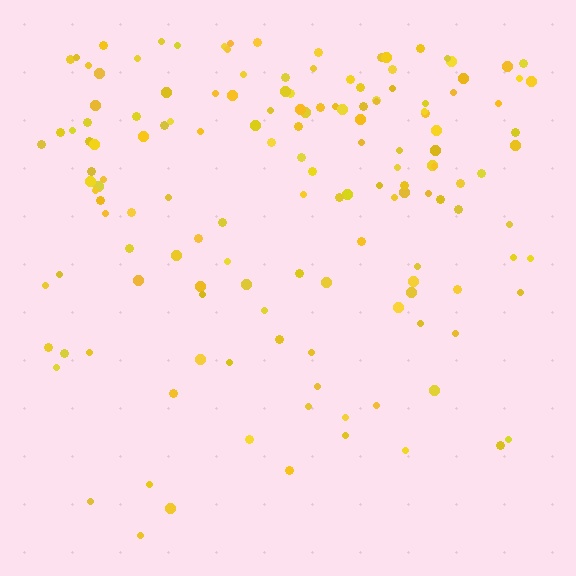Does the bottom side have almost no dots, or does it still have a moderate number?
Still a moderate number, just noticeably fewer than the top.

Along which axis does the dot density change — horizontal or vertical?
Vertical.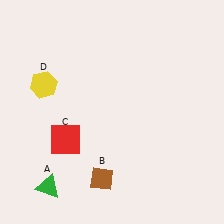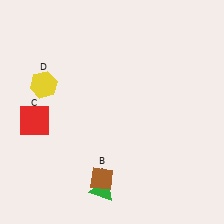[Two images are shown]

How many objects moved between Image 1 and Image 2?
2 objects moved between the two images.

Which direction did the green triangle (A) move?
The green triangle (A) moved right.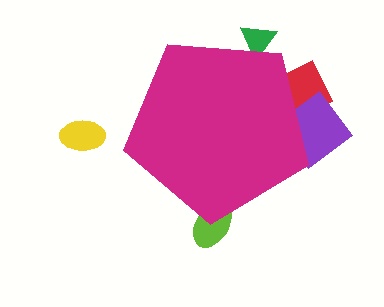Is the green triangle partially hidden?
Yes, the green triangle is partially hidden behind the magenta pentagon.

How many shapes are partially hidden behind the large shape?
4 shapes are partially hidden.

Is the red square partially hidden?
Yes, the red square is partially hidden behind the magenta pentagon.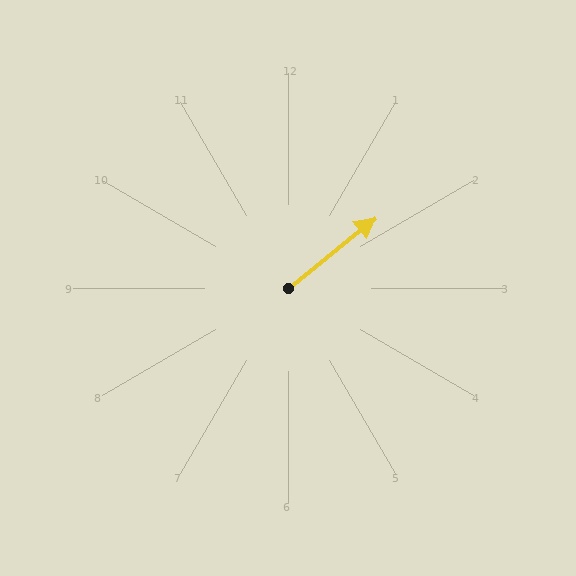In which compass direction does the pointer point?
Northeast.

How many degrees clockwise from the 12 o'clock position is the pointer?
Approximately 51 degrees.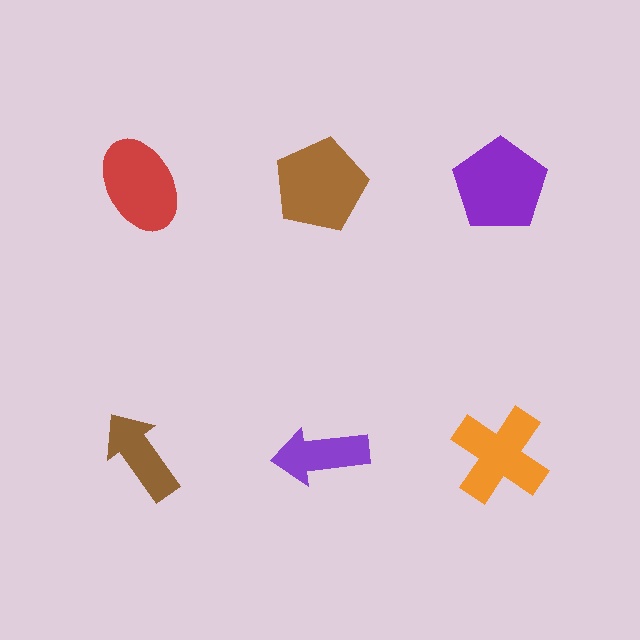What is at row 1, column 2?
A brown pentagon.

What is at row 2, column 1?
A brown arrow.